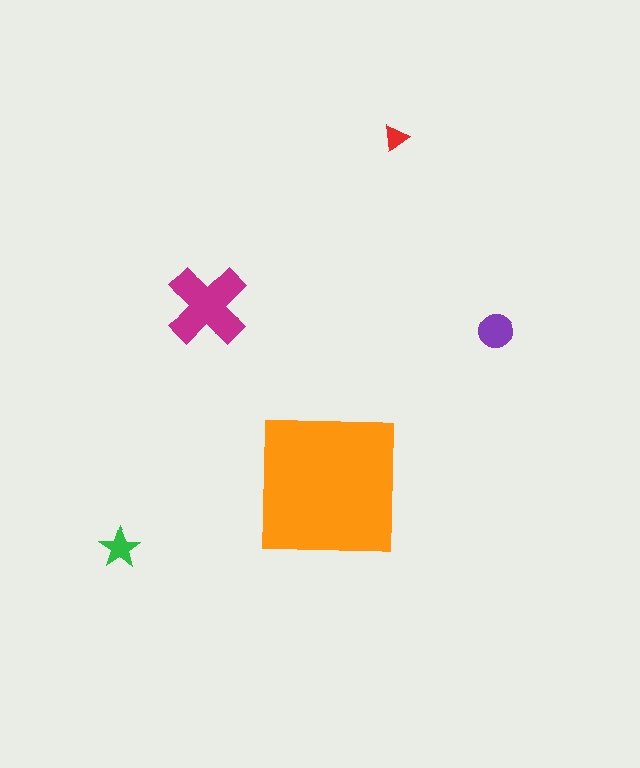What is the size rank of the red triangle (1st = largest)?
5th.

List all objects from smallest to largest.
The red triangle, the green star, the purple circle, the magenta cross, the orange square.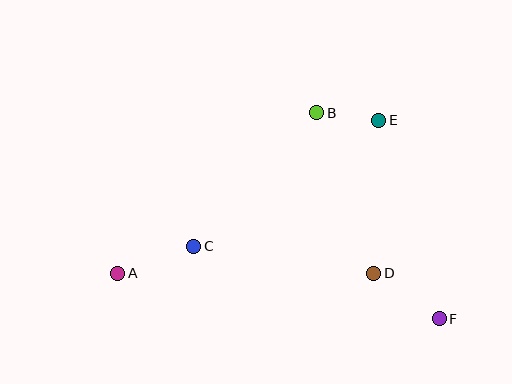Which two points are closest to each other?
Points B and E are closest to each other.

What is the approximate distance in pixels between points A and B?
The distance between A and B is approximately 256 pixels.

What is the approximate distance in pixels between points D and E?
The distance between D and E is approximately 153 pixels.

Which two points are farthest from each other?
Points A and F are farthest from each other.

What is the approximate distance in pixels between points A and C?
The distance between A and C is approximately 80 pixels.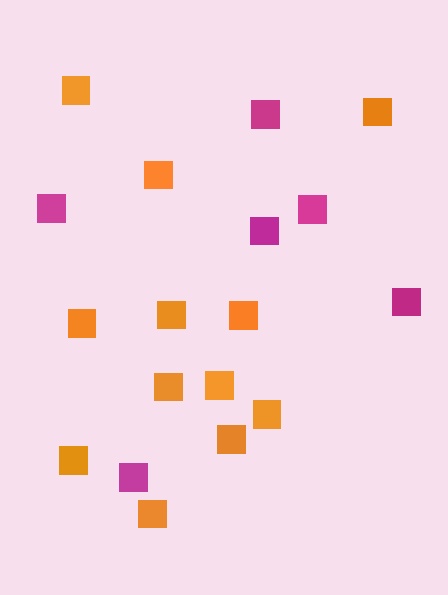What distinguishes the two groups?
There are 2 groups: one group of magenta squares (6) and one group of orange squares (12).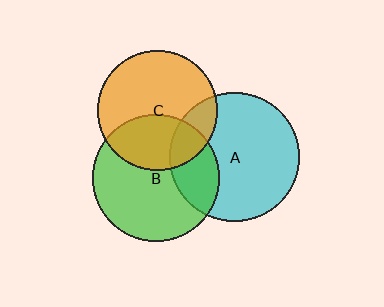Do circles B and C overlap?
Yes.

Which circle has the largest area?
Circle A (cyan).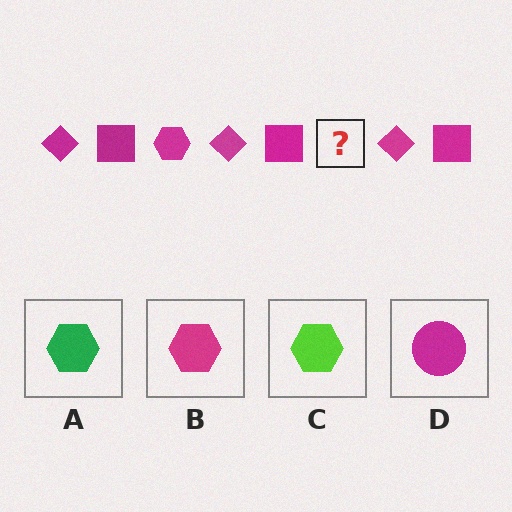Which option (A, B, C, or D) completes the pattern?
B.